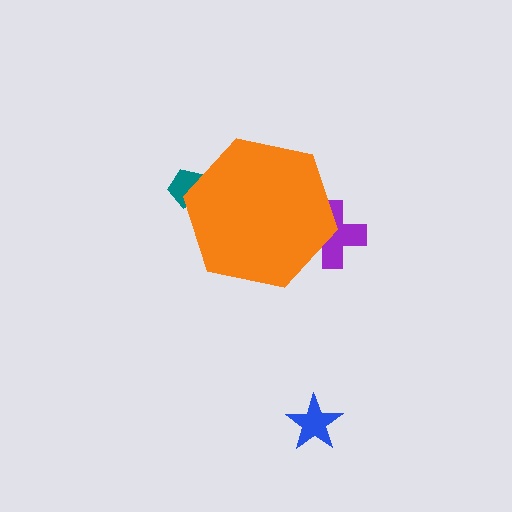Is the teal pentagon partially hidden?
Yes, the teal pentagon is partially hidden behind the orange hexagon.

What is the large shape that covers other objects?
An orange hexagon.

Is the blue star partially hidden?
No, the blue star is fully visible.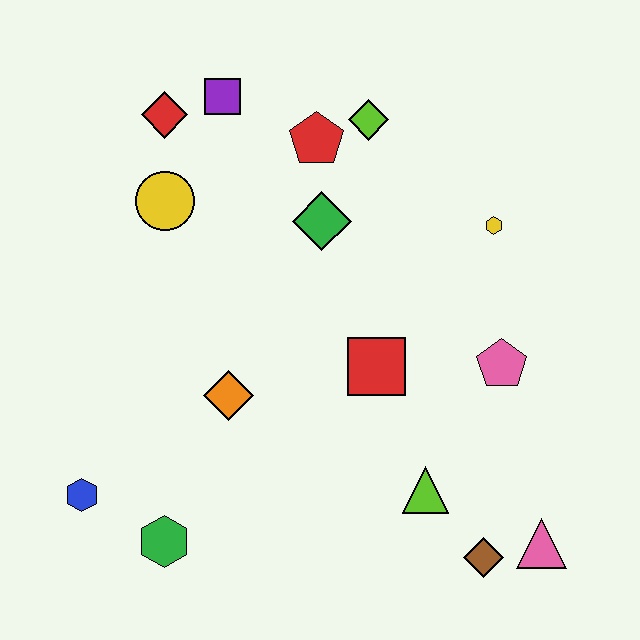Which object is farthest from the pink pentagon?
The blue hexagon is farthest from the pink pentagon.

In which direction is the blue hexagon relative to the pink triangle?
The blue hexagon is to the left of the pink triangle.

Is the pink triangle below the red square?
Yes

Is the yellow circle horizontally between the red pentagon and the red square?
No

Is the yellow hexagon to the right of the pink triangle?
No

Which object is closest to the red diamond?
The purple square is closest to the red diamond.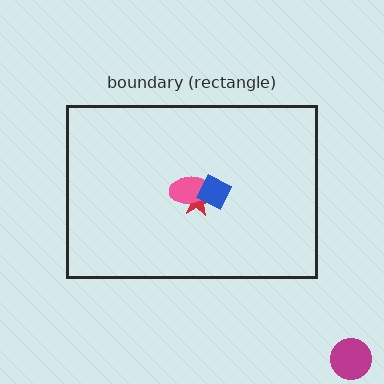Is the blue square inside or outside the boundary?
Inside.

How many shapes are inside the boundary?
3 inside, 1 outside.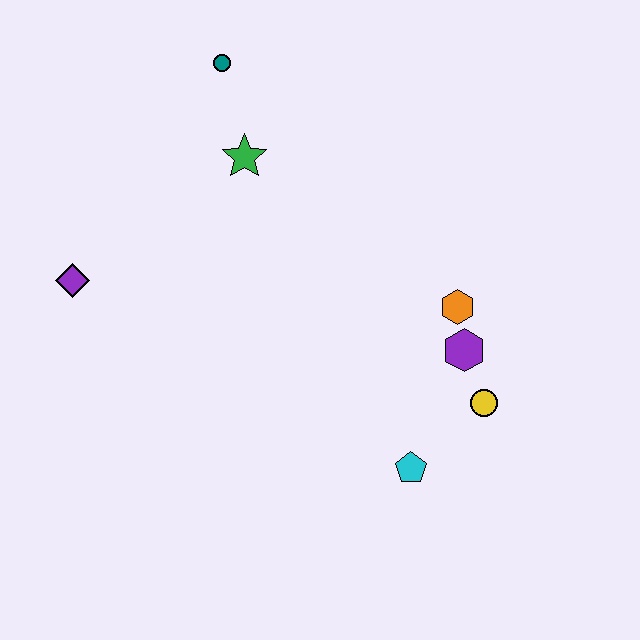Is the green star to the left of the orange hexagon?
Yes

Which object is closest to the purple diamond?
The green star is closest to the purple diamond.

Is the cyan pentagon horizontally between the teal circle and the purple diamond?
No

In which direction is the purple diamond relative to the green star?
The purple diamond is to the left of the green star.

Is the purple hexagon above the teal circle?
No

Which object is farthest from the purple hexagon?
The purple diamond is farthest from the purple hexagon.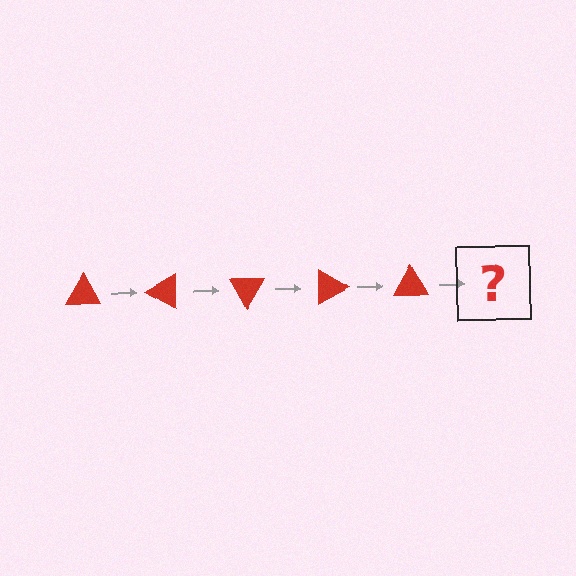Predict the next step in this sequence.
The next step is a red triangle rotated 150 degrees.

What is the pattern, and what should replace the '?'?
The pattern is that the triangle rotates 30 degrees each step. The '?' should be a red triangle rotated 150 degrees.